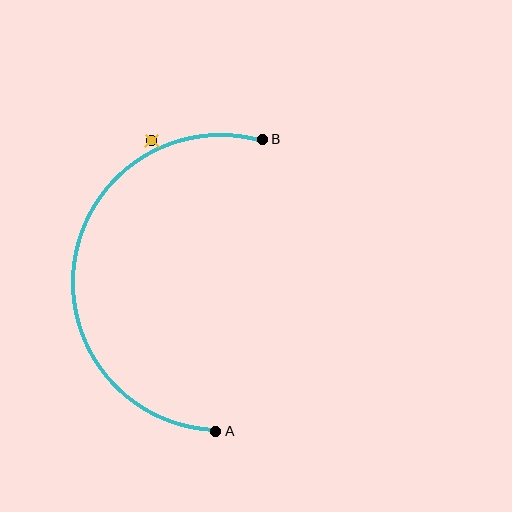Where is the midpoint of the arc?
The arc midpoint is the point on the curve farthest from the straight line joining A and B. It sits to the left of that line.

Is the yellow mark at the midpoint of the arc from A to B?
No — the yellow mark does not lie on the arc at all. It sits slightly outside the curve.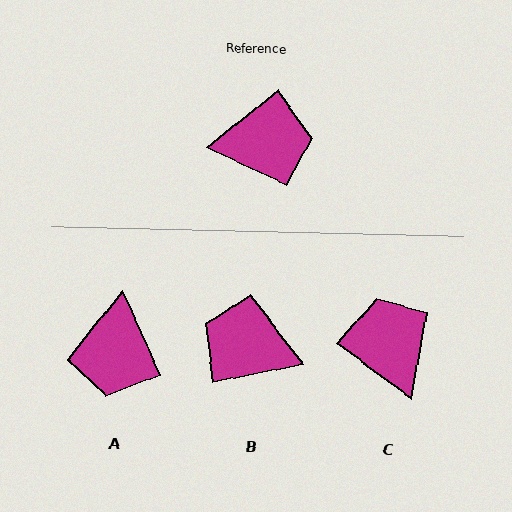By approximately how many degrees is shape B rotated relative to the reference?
Approximately 152 degrees counter-clockwise.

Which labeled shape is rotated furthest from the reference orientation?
B, about 152 degrees away.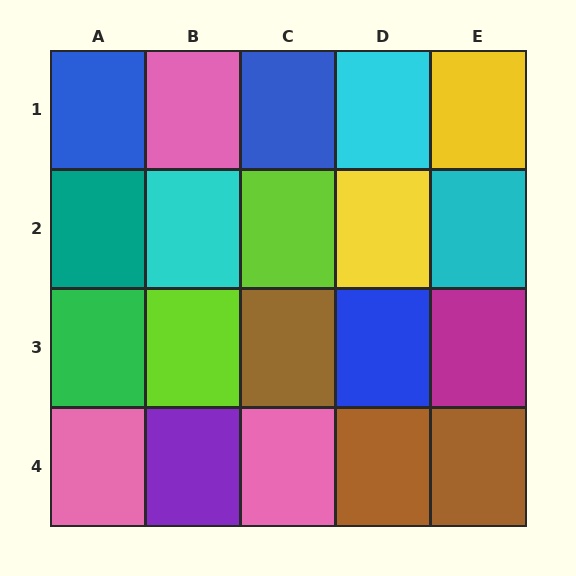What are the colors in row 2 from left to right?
Teal, cyan, lime, yellow, cyan.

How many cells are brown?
3 cells are brown.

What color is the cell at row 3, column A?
Green.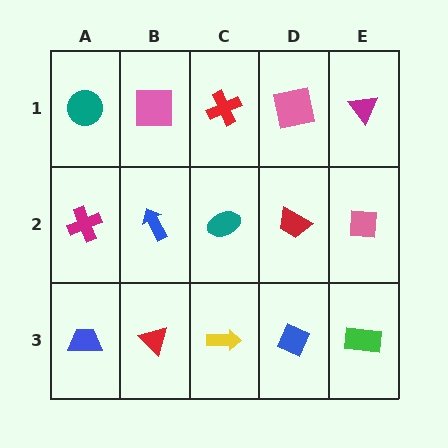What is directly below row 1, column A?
A magenta cross.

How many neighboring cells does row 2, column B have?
4.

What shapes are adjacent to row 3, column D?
A red trapezoid (row 2, column D), a yellow arrow (row 3, column C), a green rectangle (row 3, column E).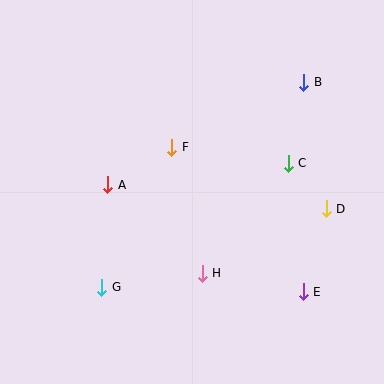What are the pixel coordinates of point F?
Point F is at (172, 147).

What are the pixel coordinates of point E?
Point E is at (303, 292).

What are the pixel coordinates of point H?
Point H is at (202, 273).